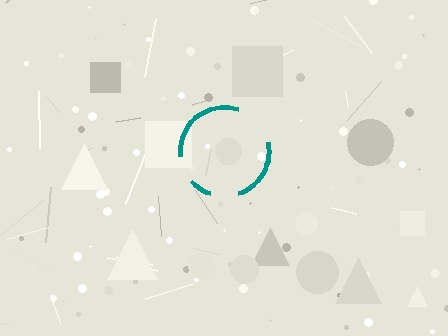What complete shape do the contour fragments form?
The contour fragments form a circle.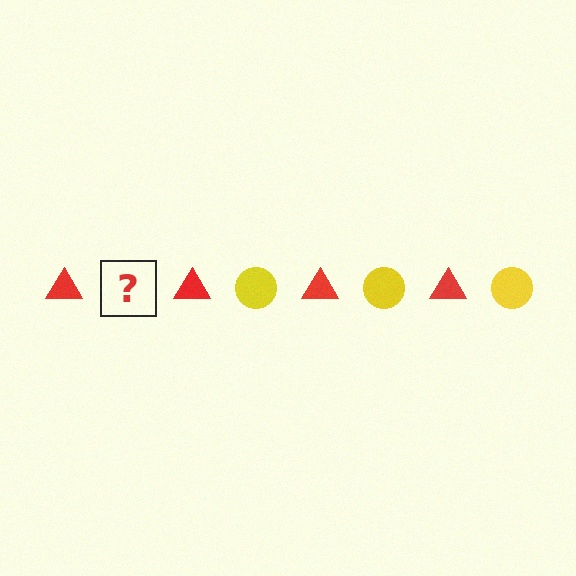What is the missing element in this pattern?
The missing element is a yellow circle.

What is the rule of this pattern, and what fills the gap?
The rule is that the pattern alternates between red triangle and yellow circle. The gap should be filled with a yellow circle.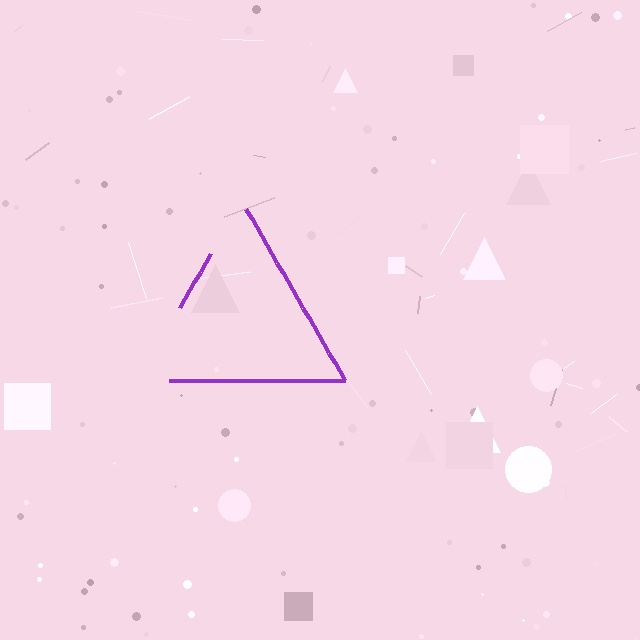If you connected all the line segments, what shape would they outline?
They would outline a triangle.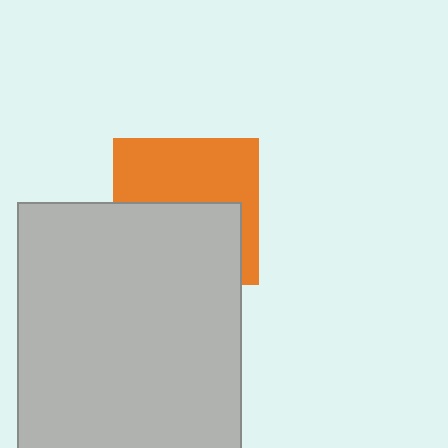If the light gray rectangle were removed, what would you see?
You would see the complete orange square.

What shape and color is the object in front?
The object in front is a light gray rectangle.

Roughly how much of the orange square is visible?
About half of it is visible (roughly 50%).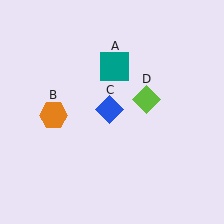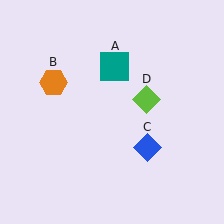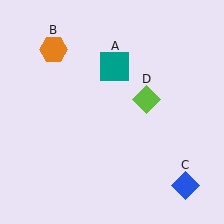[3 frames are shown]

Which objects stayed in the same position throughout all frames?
Teal square (object A) and lime diamond (object D) remained stationary.